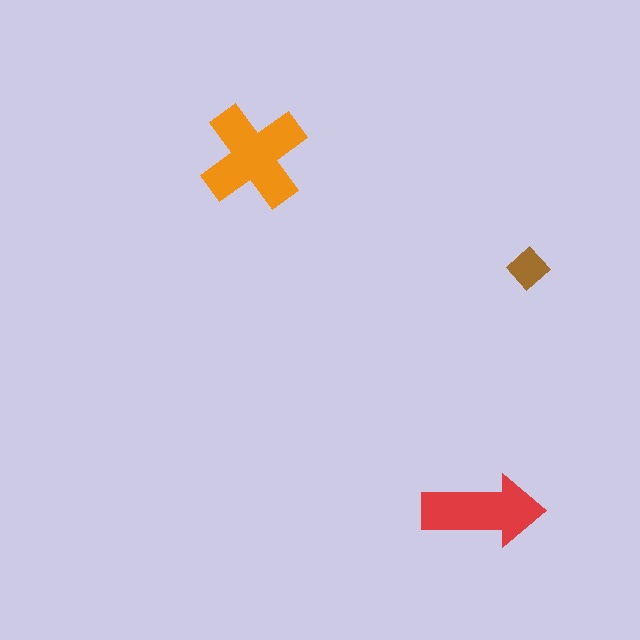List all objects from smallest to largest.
The brown diamond, the red arrow, the orange cross.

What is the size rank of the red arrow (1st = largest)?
2nd.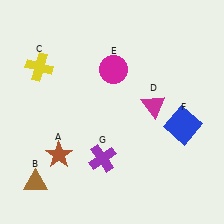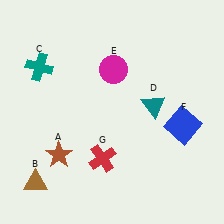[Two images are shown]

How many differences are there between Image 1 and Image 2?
There are 3 differences between the two images.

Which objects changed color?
C changed from yellow to teal. D changed from magenta to teal. G changed from purple to red.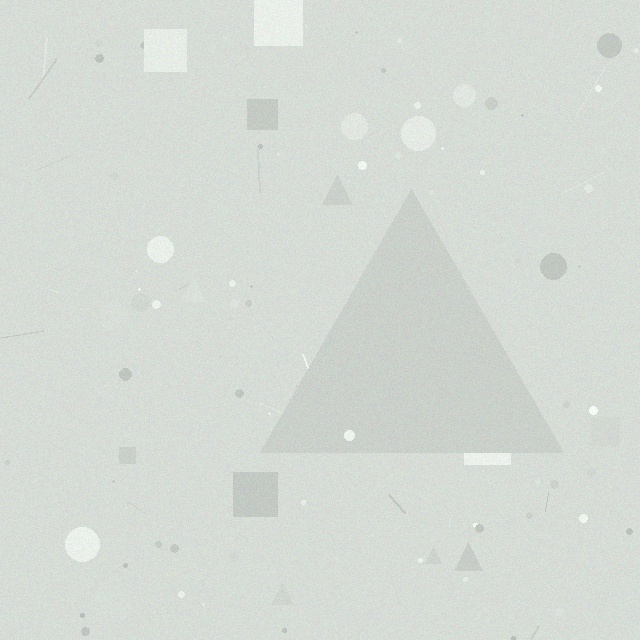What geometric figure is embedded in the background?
A triangle is embedded in the background.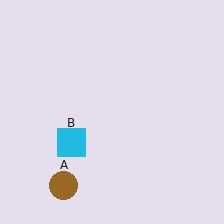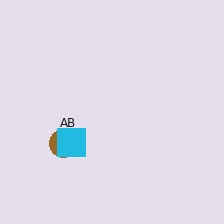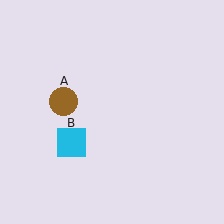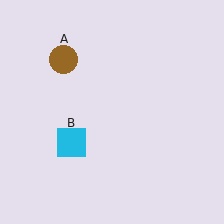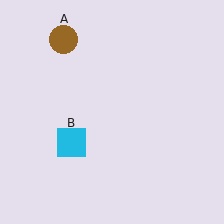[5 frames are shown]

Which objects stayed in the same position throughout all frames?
Cyan square (object B) remained stationary.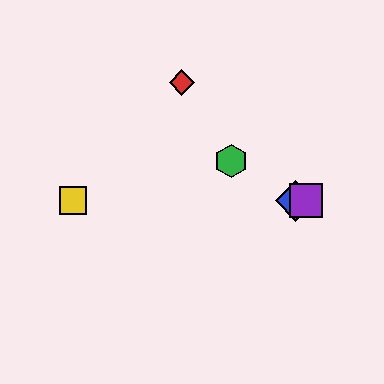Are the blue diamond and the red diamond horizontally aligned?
No, the blue diamond is at y≈201 and the red diamond is at y≈83.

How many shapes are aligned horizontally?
3 shapes (the blue diamond, the yellow square, the purple square) are aligned horizontally.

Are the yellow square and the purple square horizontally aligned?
Yes, both are at y≈201.